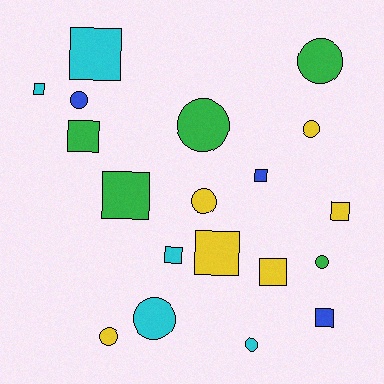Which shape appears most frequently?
Square, with 10 objects.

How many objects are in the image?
There are 19 objects.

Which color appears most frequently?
Yellow, with 6 objects.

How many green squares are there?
There are 2 green squares.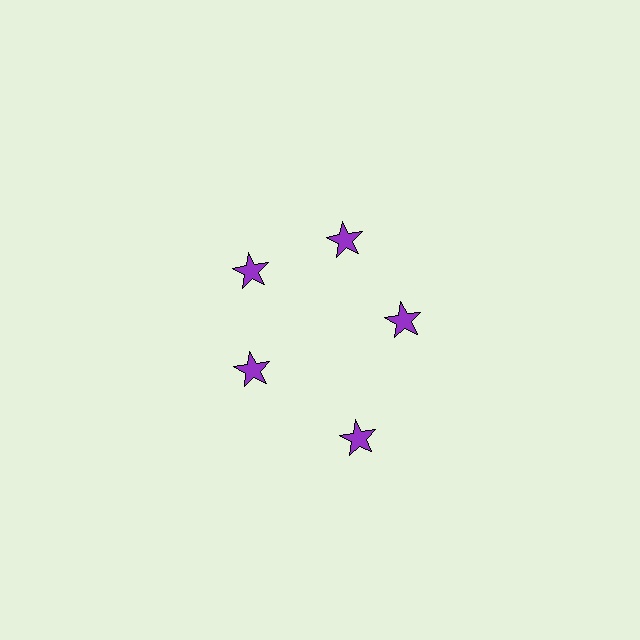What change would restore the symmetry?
The symmetry would be restored by moving it inward, back onto the ring so that all 5 stars sit at equal angles and equal distance from the center.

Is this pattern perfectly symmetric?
No. The 5 purple stars are arranged in a ring, but one element near the 5 o'clock position is pushed outward from the center, breaking the 5-fold rotational symmetry.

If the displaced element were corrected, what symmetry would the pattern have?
It would have 5-fold rotational symmetry — the pattern would map onto itself every 72 degrees.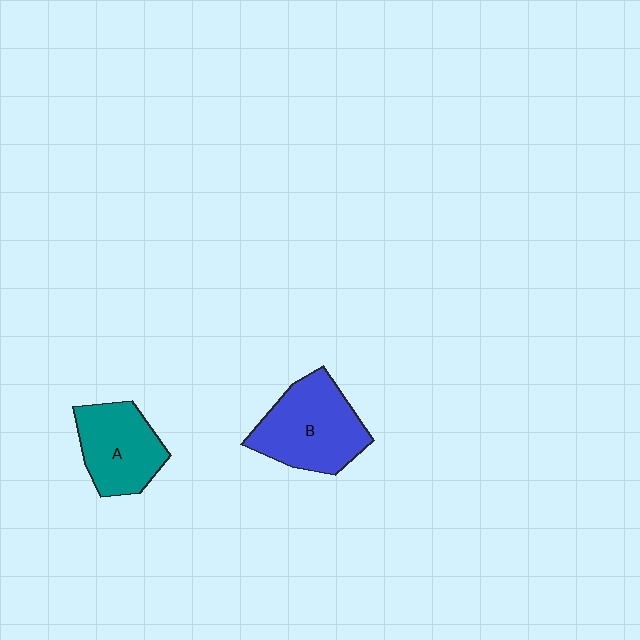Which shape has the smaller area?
Shape A (teal).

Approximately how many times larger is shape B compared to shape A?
Approximately 1.3 times.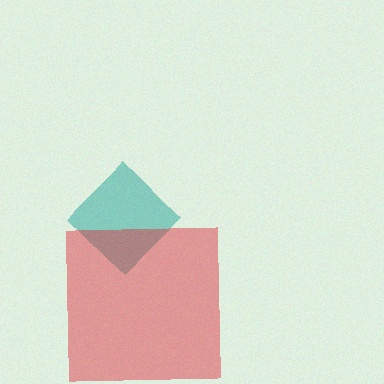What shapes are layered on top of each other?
The layered shapes are: a teal diamond, a red square.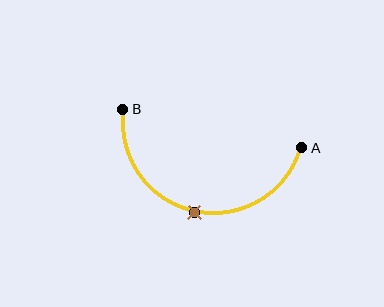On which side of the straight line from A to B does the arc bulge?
The arc bulges below the straight line connecting A and B.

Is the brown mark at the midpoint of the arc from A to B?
Yes. The brown mark lies on the arc at equal arc-length from both A and B — it is the arc midpoint.